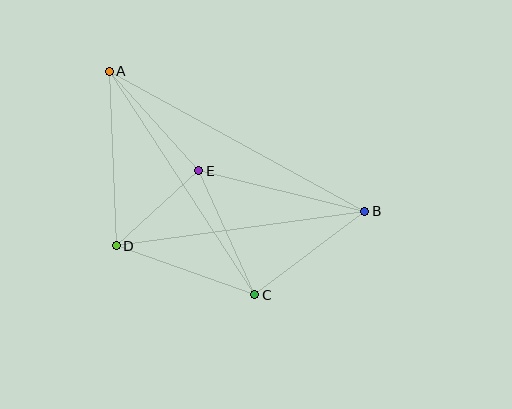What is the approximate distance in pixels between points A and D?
The distance between A and D is approximately 175 pixels.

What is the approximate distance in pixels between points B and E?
The distance between B and E is approximately 171 pixels.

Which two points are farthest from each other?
Points A and B are farthest from each other.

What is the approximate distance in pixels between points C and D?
The distance between C and D is approximately 146 pixels.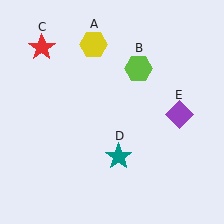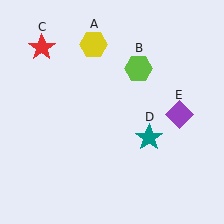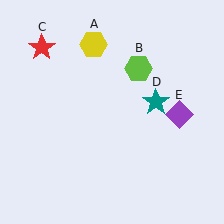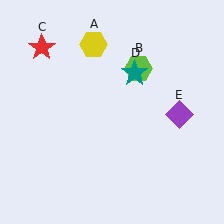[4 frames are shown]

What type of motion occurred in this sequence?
The teal star (object D) rotated counterclockwise around the center of the scene.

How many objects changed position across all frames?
1 object changed position: teal star (object D).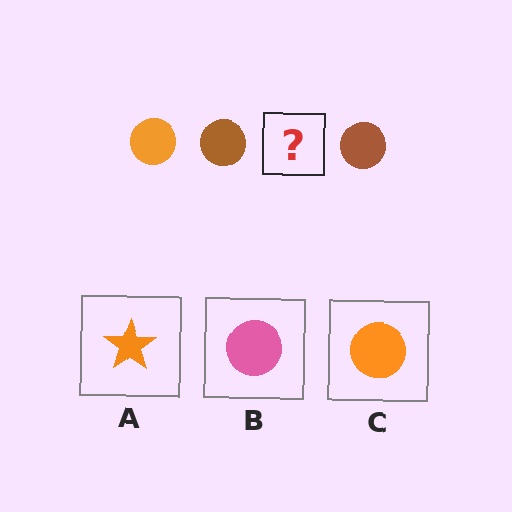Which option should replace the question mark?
Option C.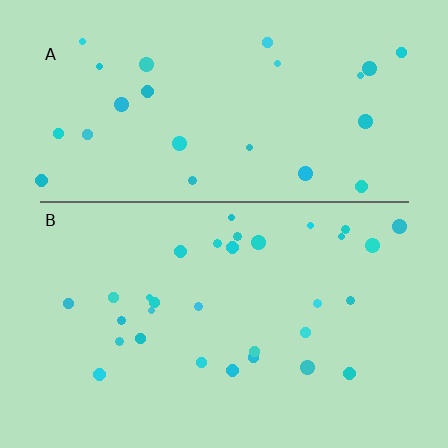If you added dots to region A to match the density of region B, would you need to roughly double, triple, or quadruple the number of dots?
Approximately double.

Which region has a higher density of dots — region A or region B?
B (the bottom).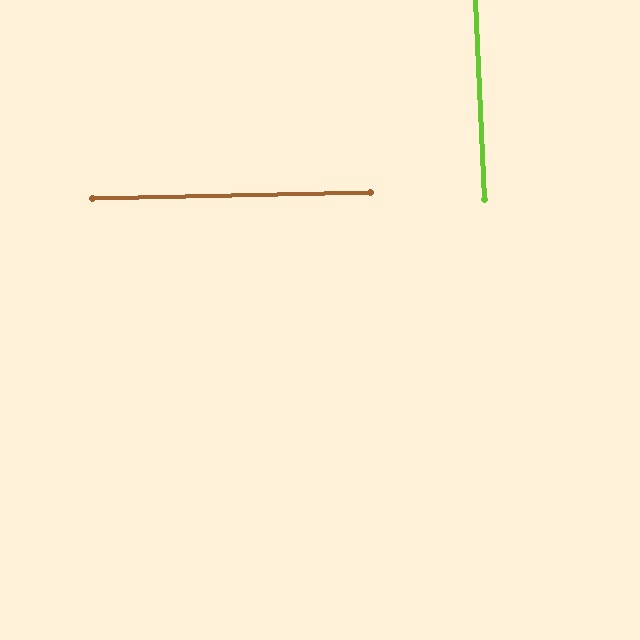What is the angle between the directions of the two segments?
Approximately 88 degrees.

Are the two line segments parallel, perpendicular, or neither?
Perpendicular — they meet at approximately 88°.